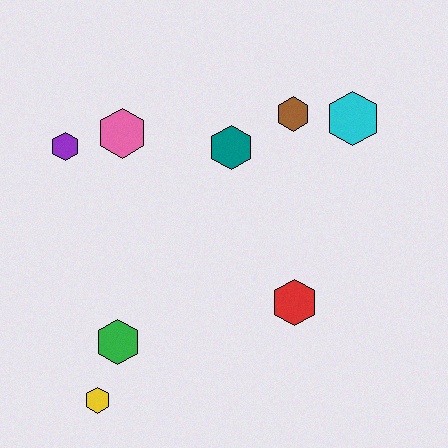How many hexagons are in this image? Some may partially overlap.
There are 8 hexagons.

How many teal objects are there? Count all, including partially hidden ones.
There is 1 teal object.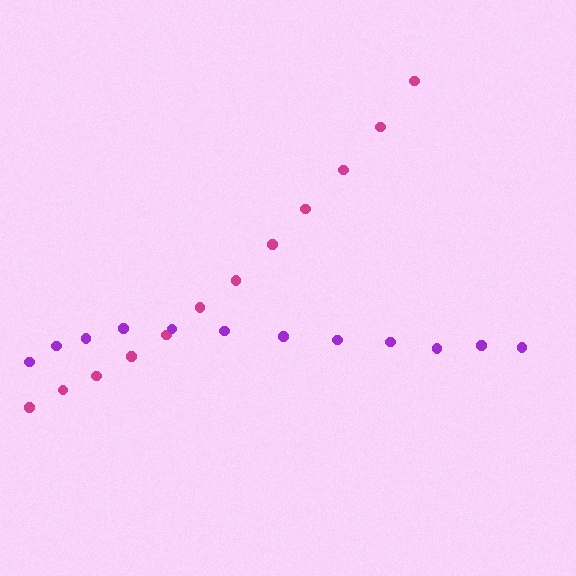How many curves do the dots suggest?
There are 2 distinct paths.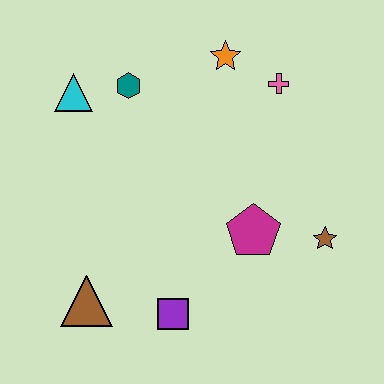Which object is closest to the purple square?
The brown triangle is closest to the purple square.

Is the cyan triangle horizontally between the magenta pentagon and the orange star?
No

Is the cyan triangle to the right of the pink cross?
No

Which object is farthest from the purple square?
The orange star is farthest from the purple square.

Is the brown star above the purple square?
Yes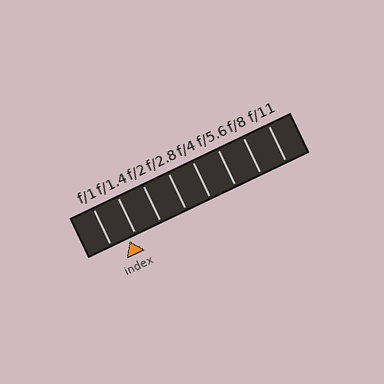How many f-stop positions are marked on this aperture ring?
There are 8 f-stop positions marked.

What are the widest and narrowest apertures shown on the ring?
The widest aperture shown is f/1 and the narrowest is f/11.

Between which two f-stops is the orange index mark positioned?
The index mark is between f/1 and f/1.4.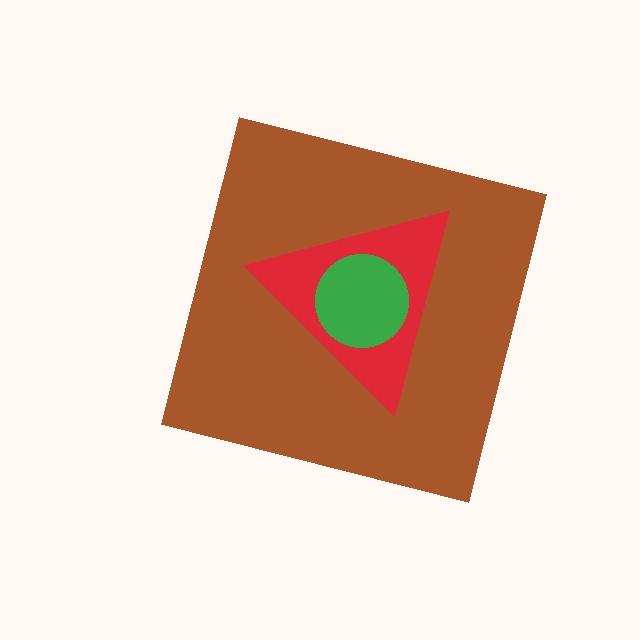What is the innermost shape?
The green circle.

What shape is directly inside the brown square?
The red triangle.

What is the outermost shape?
The brown square.